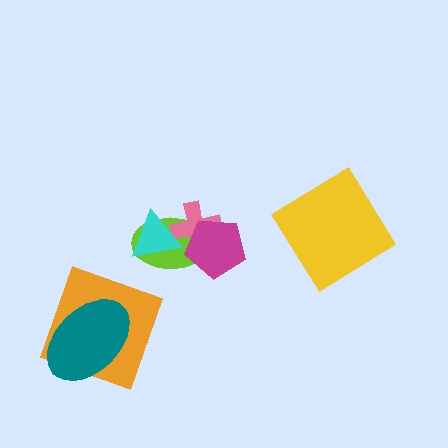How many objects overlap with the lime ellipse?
3 objects overlap with the lime ellipse.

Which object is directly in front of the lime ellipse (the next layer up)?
The pink cross is directly in front of the lime ellipse.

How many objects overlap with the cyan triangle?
2 objects overlap with the cyan triangle.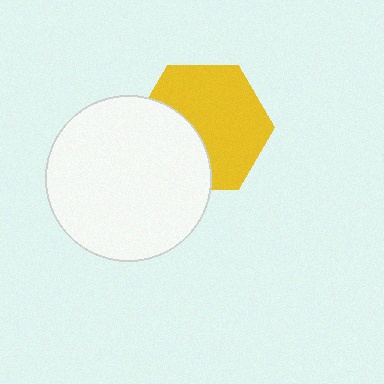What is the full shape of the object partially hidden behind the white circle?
The partially hidden object is a yellow hexagon.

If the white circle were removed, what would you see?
You would see the complete yellow hexagon.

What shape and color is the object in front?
The object in front is a white circle.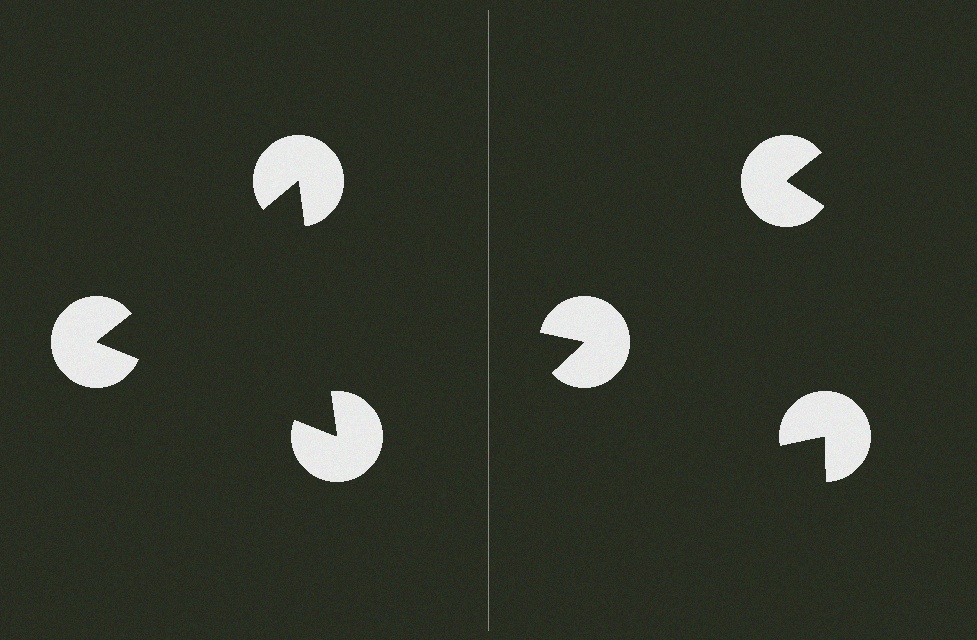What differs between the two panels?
The pac-man discs are positioned identically on both sides; only the wedge orientations differ. On the left they align to a triangle; on the right they are misaligned.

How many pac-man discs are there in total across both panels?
6 — 3 on each side.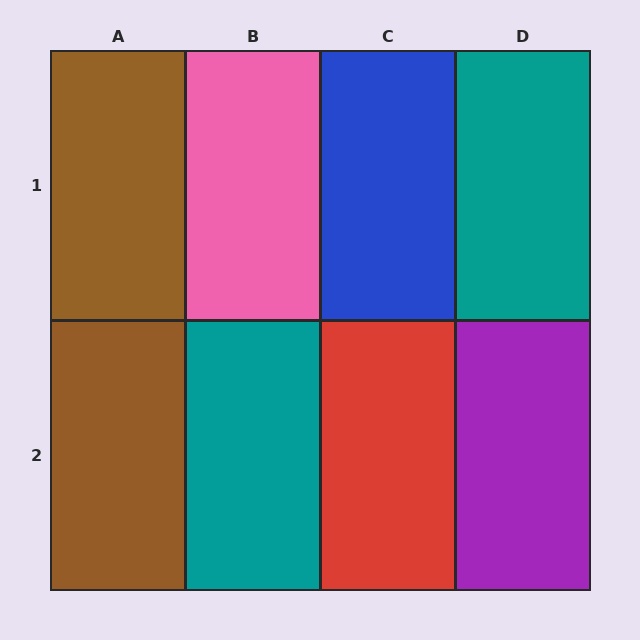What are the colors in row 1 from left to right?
Brown, pink, blue, teal.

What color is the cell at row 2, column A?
Brown.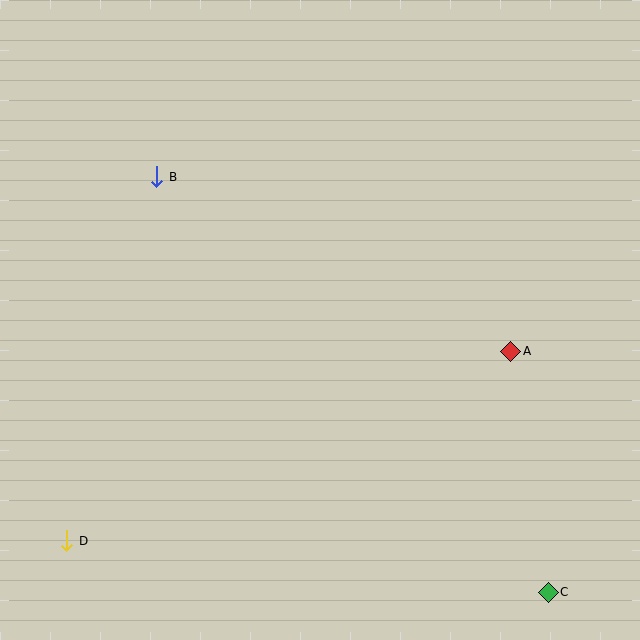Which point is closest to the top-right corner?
Point A is closest to the top-right corner.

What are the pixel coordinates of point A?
Point A is at (511, 351).